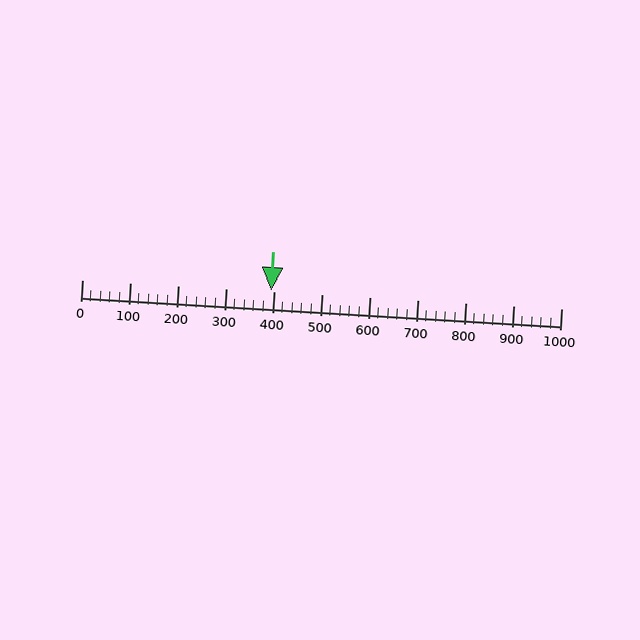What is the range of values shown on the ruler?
The ruler shows values from 0 to 1000.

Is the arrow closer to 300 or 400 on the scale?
The arrow is closer to 400.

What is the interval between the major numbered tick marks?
The major tick marks are spaced 100 units apart.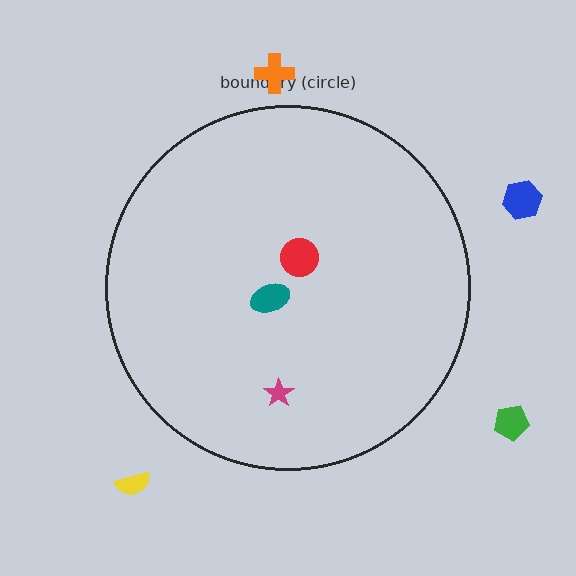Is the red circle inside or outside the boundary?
Inside.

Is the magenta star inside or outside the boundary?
Inside.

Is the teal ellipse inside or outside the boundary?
Inside.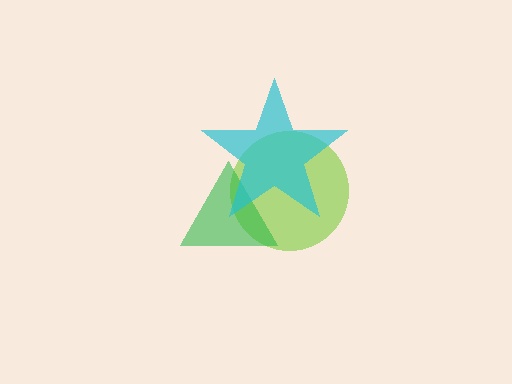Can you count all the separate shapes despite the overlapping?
Yes, there are 3 separate shapes.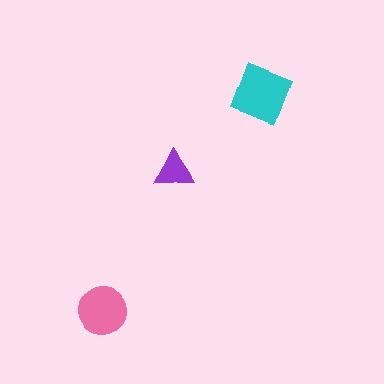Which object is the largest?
The cyan square.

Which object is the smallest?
The purple triangle.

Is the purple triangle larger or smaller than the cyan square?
Smaller.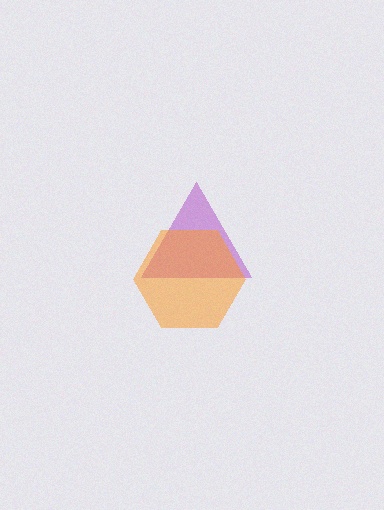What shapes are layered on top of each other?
The layered shapes are: a purple triangle, an orange hexagon.